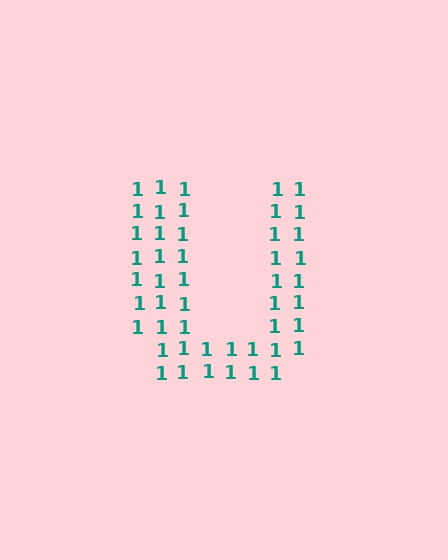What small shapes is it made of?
It is made of small digit 1's.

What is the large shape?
The large shape is the letter U.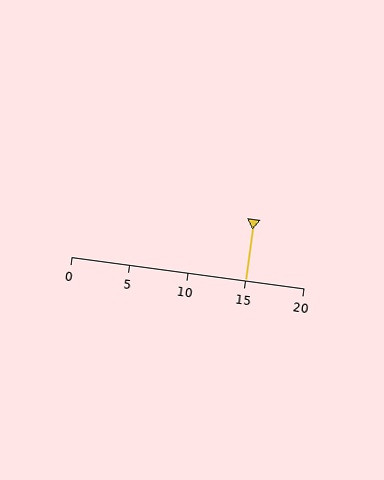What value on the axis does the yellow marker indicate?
The marker indicates approximately 15.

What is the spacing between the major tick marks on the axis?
The major ticks are spaced 5 apart.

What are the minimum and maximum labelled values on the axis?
The axis runs from 0 to 20.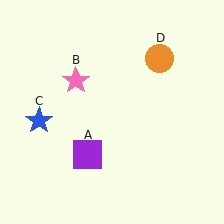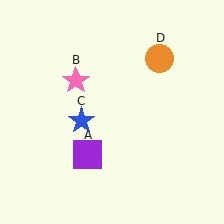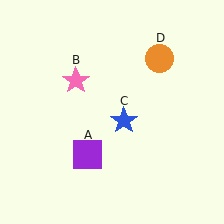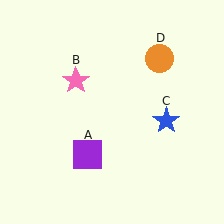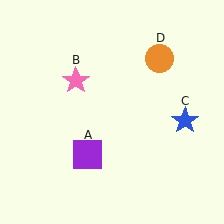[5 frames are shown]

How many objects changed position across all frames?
1 object changed position: blue star (object C).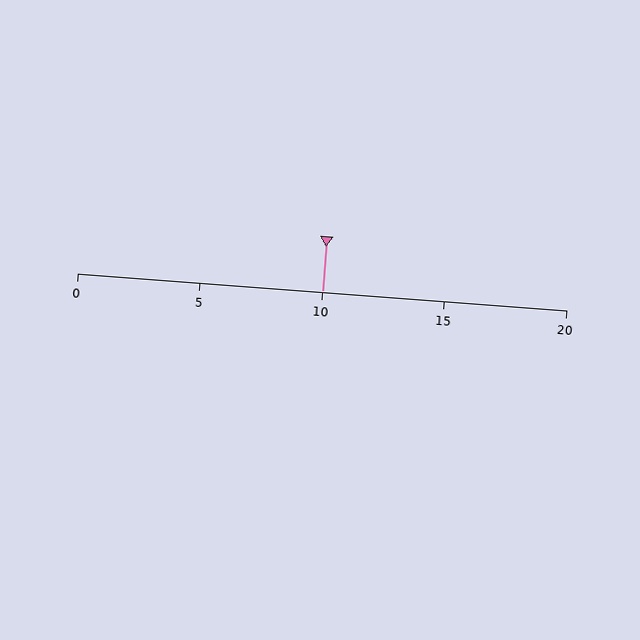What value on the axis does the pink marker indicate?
The marker indicates approximately 10.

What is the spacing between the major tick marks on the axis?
The major ticks are spaced 5 apart.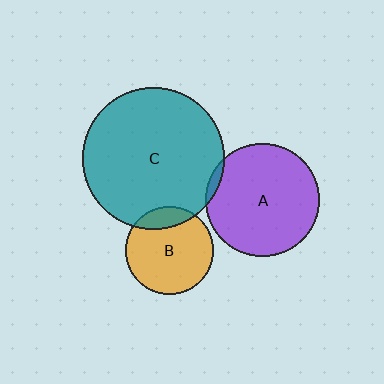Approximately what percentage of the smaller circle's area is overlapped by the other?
Approximately 15%.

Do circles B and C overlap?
Yes.